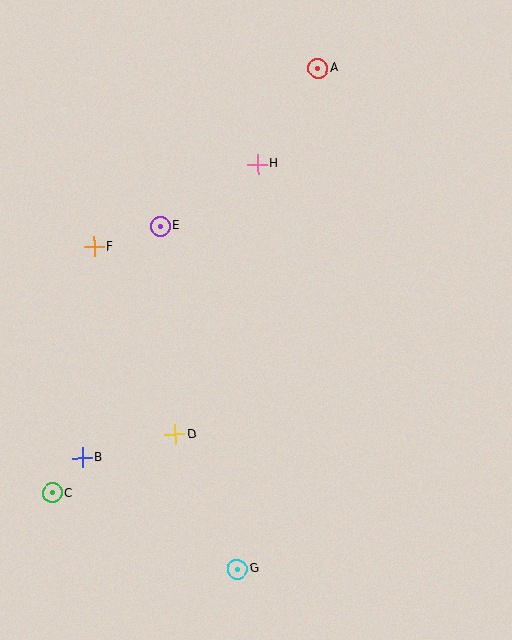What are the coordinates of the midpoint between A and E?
The midpoint between A and E is at (239, 147).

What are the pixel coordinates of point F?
Point F is at (94, 247).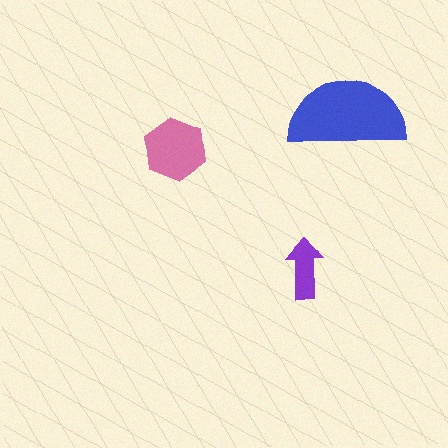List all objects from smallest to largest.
The purple arrow, the pink hexagon, the blue semicircle.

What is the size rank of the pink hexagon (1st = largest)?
2nd.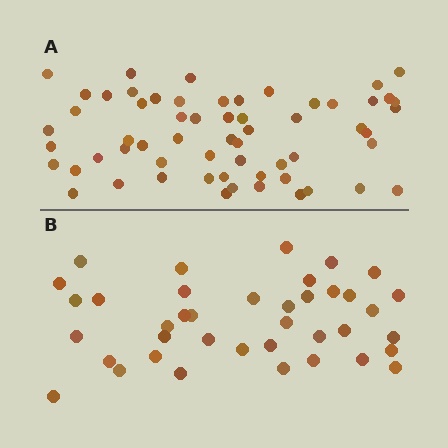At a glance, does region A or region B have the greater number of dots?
Region A (the top region) has more dots.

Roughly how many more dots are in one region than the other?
Region A has approximately 20 more dots than region B.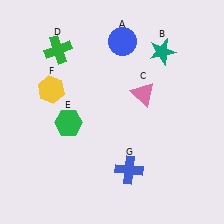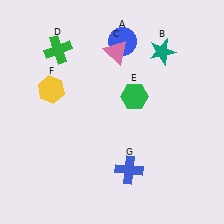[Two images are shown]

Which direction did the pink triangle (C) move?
The pink triangle (C) moved up.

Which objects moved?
The objects that moved are: the pink triangle (C), the green hexagon (E).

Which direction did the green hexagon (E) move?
The green hexagon (E) moved right.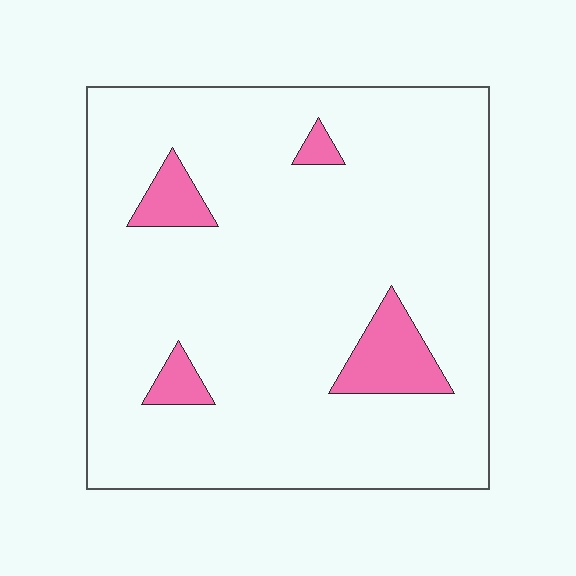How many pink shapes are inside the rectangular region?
4.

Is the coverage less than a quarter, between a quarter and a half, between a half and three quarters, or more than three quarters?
Less than a quarter.